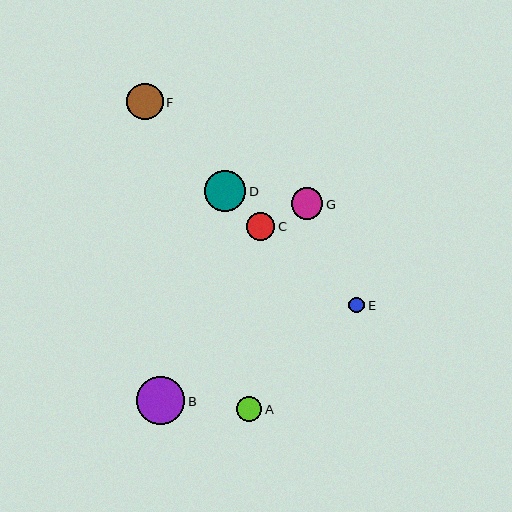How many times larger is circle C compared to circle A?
Circle C is approximately 1.1 times the size of circle A.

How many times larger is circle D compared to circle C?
Circle D is approximately 1.5 times the size of circle C.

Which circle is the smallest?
Circle E is the smallest with a size of approximately 16 pixels.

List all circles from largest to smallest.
From largest to smallest: B, D, F, G, C, A, E.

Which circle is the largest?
Circle B is the largest with a size of approximately 48 pixels.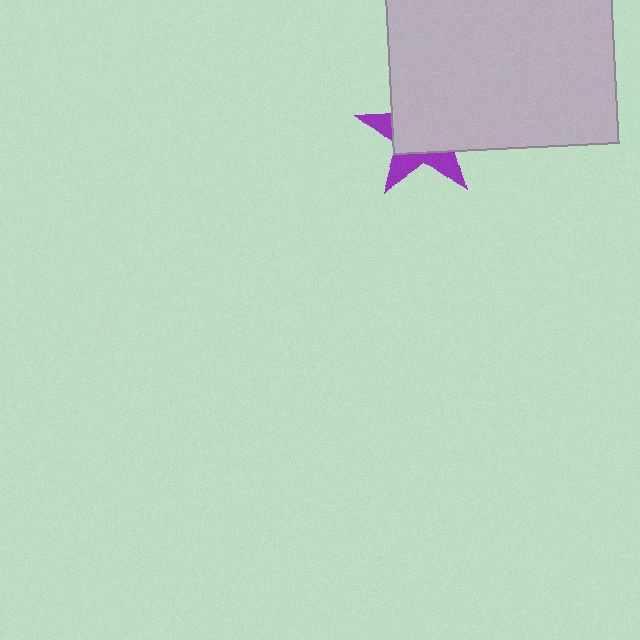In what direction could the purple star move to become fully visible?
The purple star could move toward the lower-left. That would shift it out from behind the light gray rectangle entirely.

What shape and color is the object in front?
The object in front is a light gray rectangle.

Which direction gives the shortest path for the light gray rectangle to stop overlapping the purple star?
Moving toward the upper-right gives the shortest separation.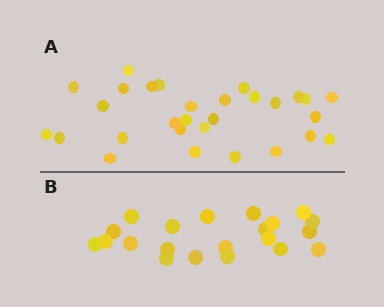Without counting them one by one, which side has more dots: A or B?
Region A (the top region) has more dots.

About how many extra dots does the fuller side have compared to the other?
Region A has roughly 8 or so more dots than region B.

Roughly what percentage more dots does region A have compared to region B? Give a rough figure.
About 40% more.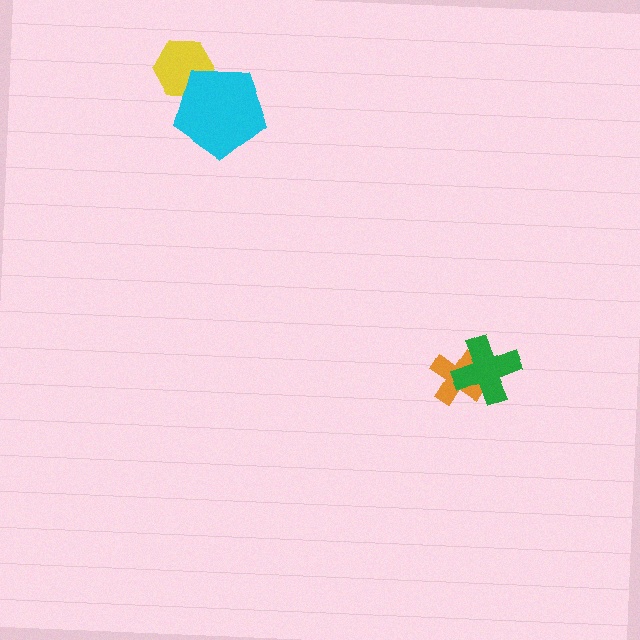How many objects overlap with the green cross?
1 object overlaps with the green cross.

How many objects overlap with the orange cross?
1 object overlaps with the orange cross.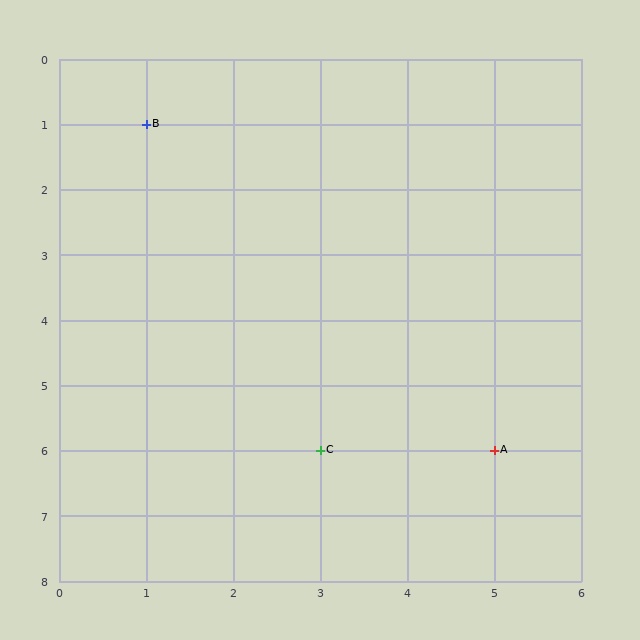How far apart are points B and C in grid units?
Points B and C are 2 columns and 5 rows apart (about 5.4 grid units diagonally).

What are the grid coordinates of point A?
Point A is at grid coordinates (5, 6).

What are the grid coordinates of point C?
Point C is at grid coordinates (3, 6).